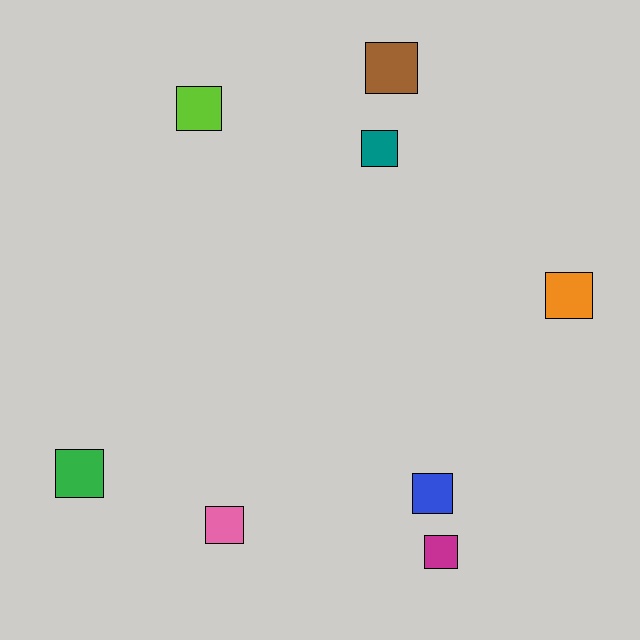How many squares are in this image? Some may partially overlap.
There are 8 squares.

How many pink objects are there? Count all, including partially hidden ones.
There is 1 pink object.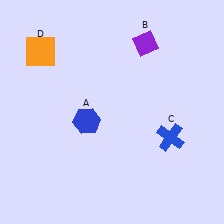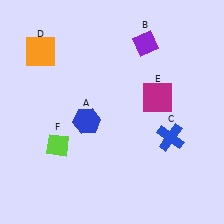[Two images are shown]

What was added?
A magenta square (E), a lime diamond (F) were added in Image 2.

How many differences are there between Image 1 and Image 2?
There are 2 differences between the two images.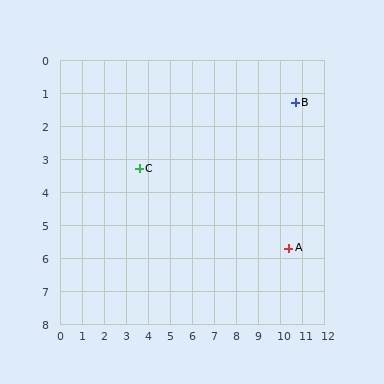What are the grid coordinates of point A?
Point A is at approximately (10.4, 5.7).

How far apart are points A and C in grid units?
Points A and C are about 7.2 grid units apart.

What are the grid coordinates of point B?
Point B is at approximately (10.7, 1.3).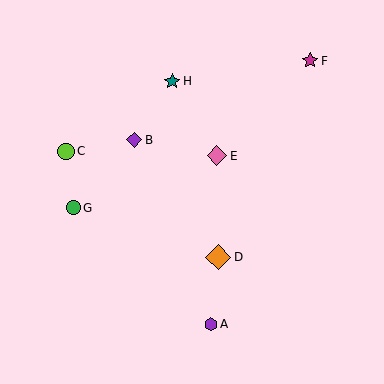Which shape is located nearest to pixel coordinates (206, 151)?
The pink diamond (labeled E) at (217, 156) is nearest to that location.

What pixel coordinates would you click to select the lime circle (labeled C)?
Click at (66, 151) to select the lime circle C.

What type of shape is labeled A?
Shape A is a purple hexagon.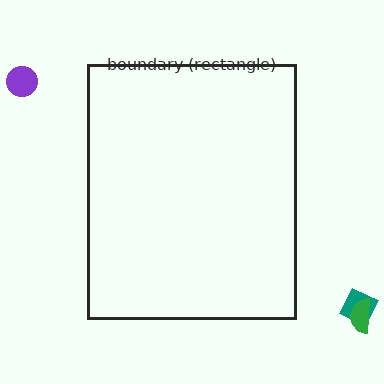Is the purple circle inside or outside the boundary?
Outside.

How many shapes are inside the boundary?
0 inside, 3 outside.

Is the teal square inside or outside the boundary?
Outside.